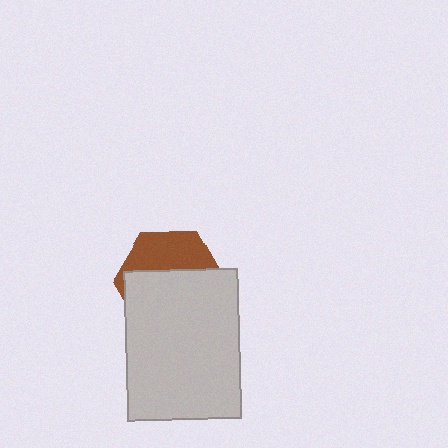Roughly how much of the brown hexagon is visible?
A small part of it is visible (roughly 37%).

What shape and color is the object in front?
The object in front is a light gray rectangle.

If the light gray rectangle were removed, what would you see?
You would see the complete brown hexagon.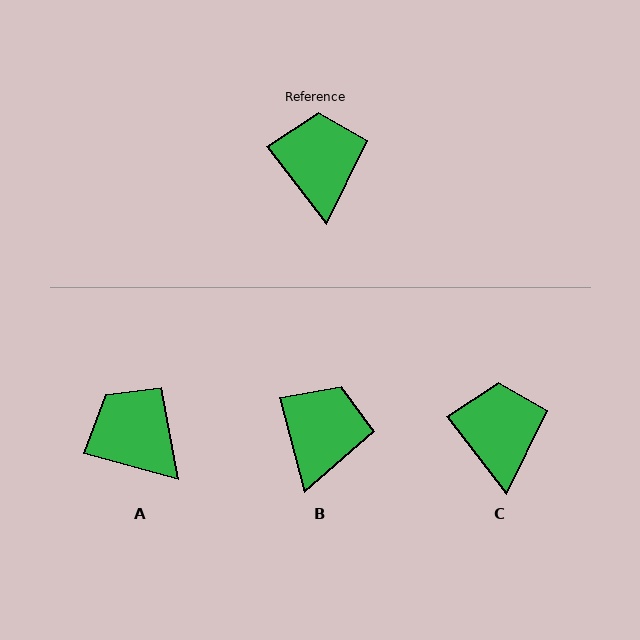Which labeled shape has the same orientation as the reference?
C.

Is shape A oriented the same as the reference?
No, it is off by about 37 degrees.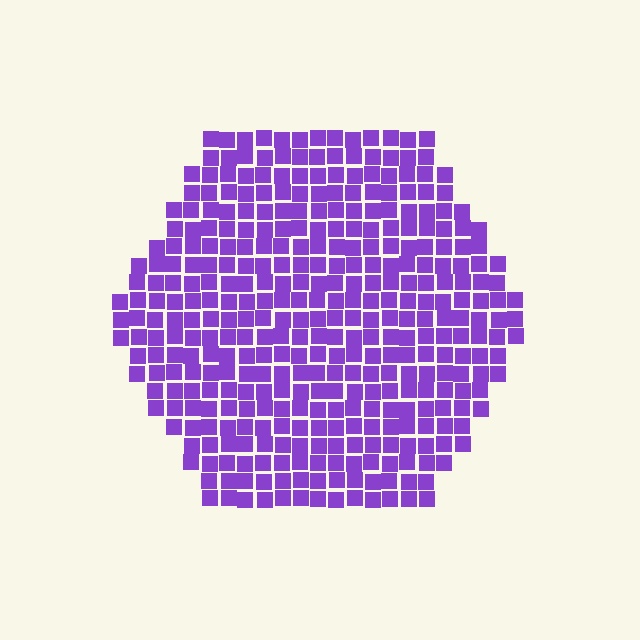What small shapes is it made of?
It is made of small squares.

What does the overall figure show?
The overall figure shows a hexagon.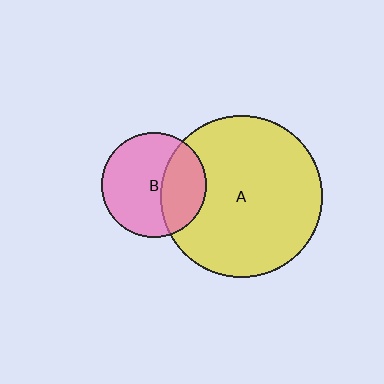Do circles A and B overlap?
Yes.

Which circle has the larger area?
Circle A (yellow).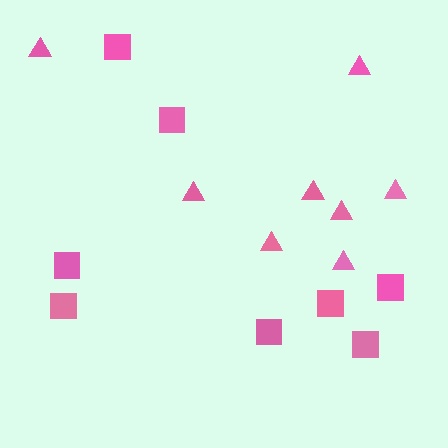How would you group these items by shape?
There are 2 groups: one group of squares (8) and one group of triangles (8).